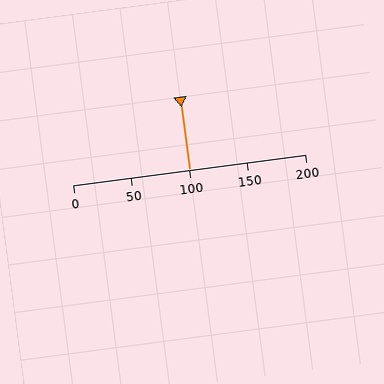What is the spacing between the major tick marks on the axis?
The major ticks are spaced 50 apart.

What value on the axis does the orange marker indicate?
The marker indicates approximately 100.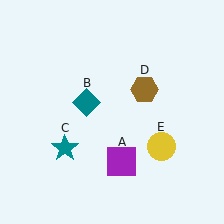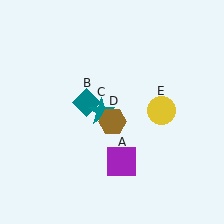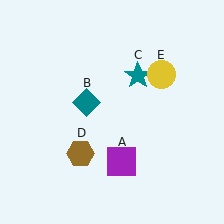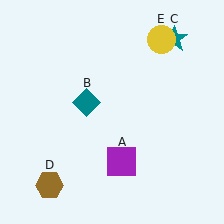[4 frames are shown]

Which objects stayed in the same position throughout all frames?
Purple square (object A) and teal diamond (object B) remained stationary.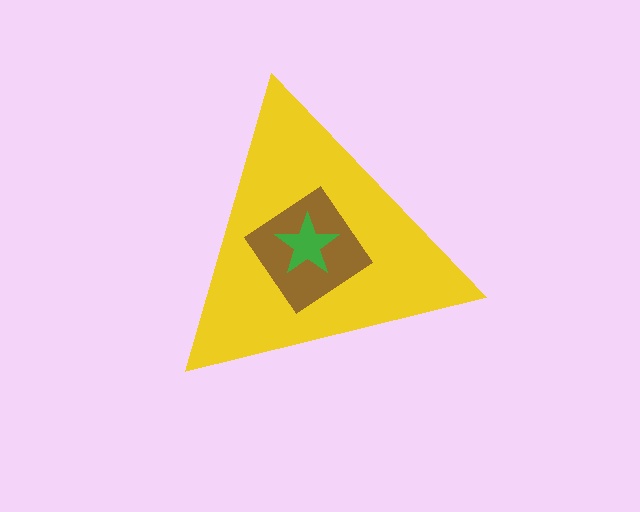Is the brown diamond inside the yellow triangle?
Yes.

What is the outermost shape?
The yellow triangle.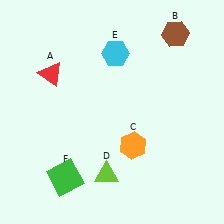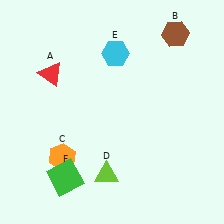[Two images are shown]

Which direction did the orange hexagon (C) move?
The orange hexagon (C) moved left.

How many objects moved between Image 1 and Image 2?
1 object moved between the two images.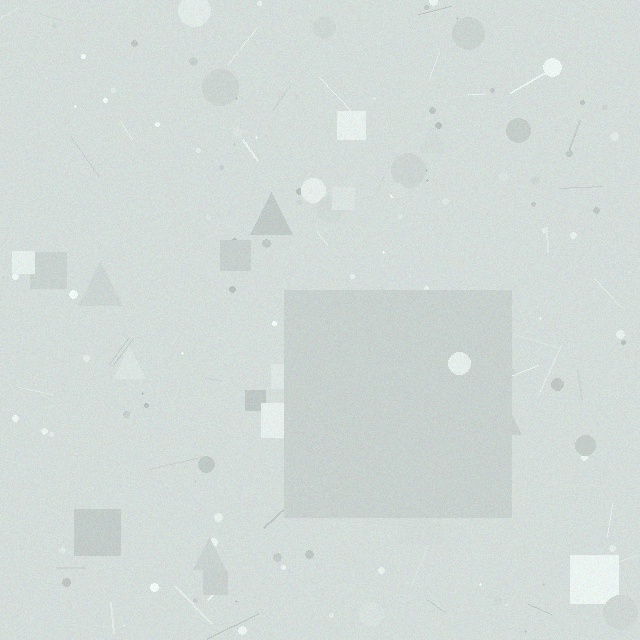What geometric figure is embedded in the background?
A square is embedded in the background.